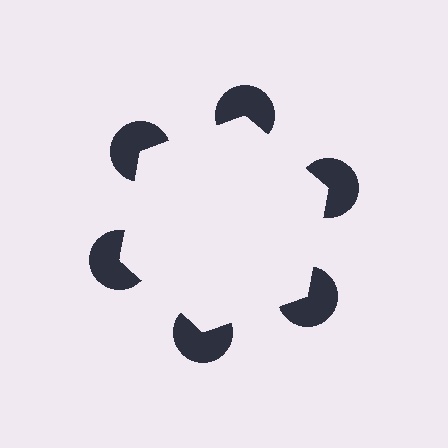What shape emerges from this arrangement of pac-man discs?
An illusory hexagon — its edges are inferred from the aligned wedge cuts in the pac-man discs, not physically drawn.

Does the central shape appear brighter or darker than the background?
It typically appears slightly brighter than the background, even though no actual brightness change is drawn.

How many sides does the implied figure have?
6 sides.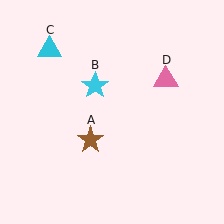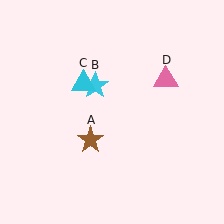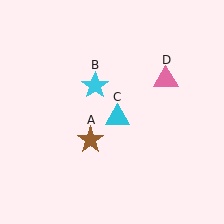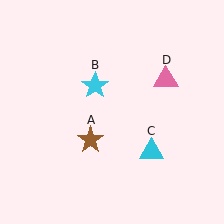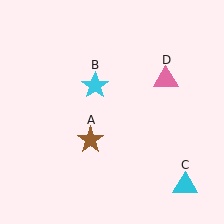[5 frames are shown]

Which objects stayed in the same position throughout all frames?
Brown star (object A) and cyan star (object B) and pink triangle (object D) remained stationary.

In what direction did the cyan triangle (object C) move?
The cyan triangle (object C) moved down and to the right.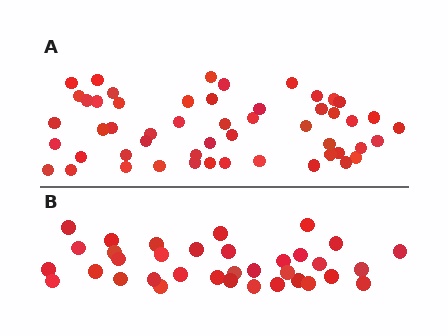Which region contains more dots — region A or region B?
Region A (the top region) has more dots.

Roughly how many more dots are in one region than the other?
Region A has approximately 15 more dots than region B.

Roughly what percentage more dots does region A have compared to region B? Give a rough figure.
About 50% more.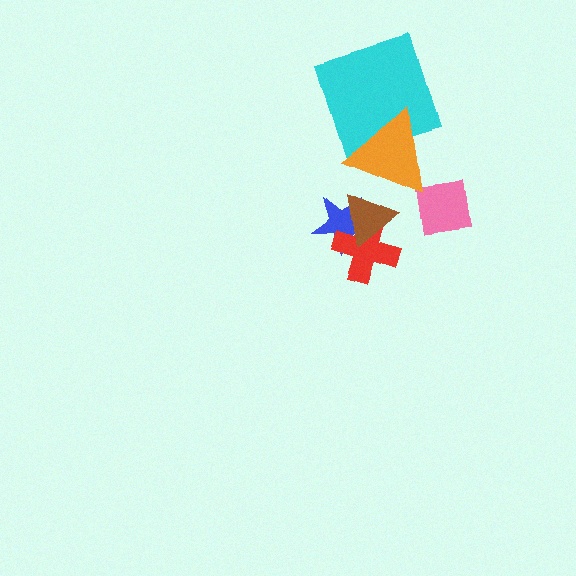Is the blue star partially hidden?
Yes, it is partially covered by another shape.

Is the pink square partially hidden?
Yes, it is partially covered by another shape.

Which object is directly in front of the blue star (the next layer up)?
The red cross is directly in front of the blue star.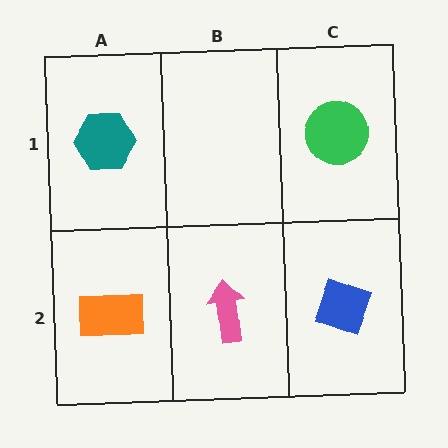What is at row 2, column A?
An orange rectangle.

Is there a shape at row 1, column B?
No, that cell is empty.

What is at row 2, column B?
A pink arrow.